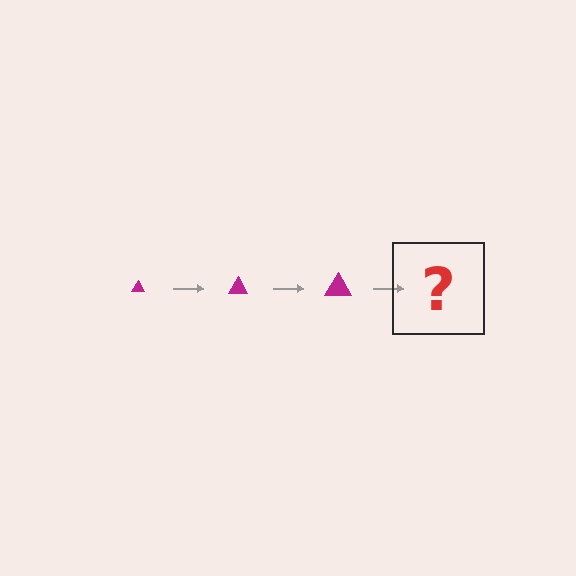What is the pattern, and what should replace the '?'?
The pattern is that the triangle gets progressively larger each step. The '?' should be a magenta triangle, larger than the previous one.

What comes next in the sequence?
The next element should be a magenta triangle, larger than the previous one.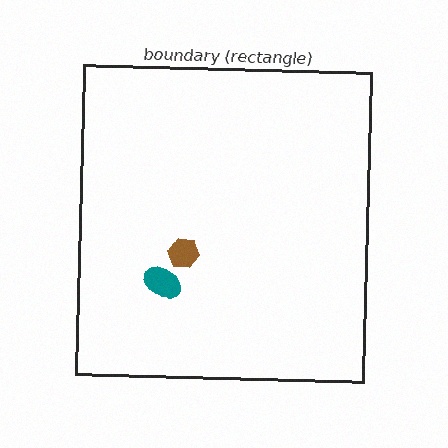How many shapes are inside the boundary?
2 inside, 0 outside.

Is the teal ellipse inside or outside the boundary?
Inside.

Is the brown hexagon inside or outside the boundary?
Inside.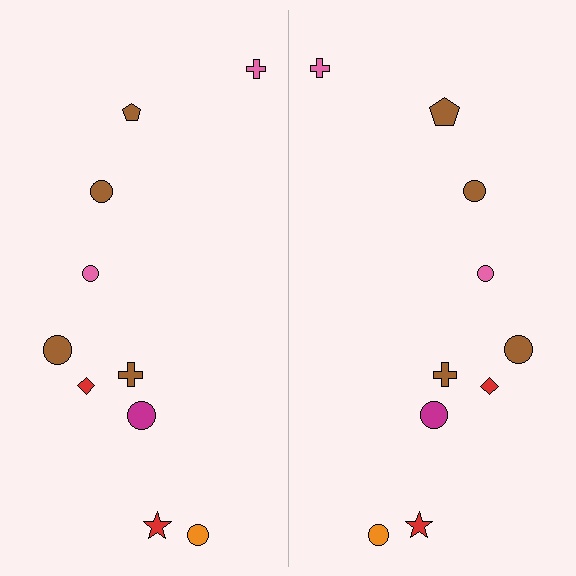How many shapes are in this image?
There are 20 shapes in this image.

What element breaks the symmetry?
The brown pentagon on the right side has a different size than its mirror counterpart.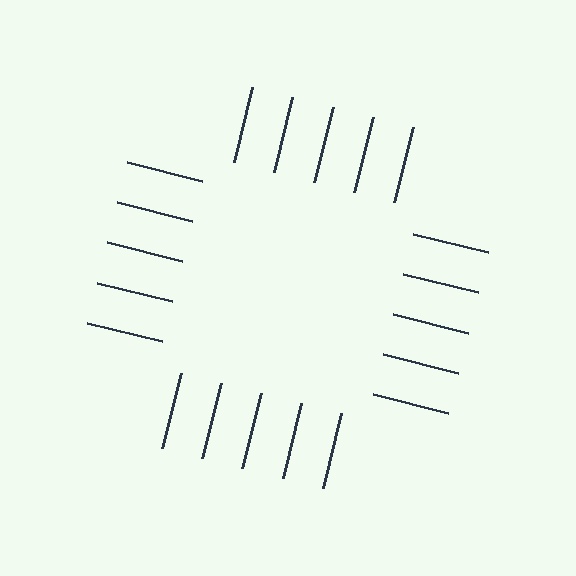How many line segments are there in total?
20 — 5 along each of the 4 edges.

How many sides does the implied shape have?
4 sides — the line-ends trace a square.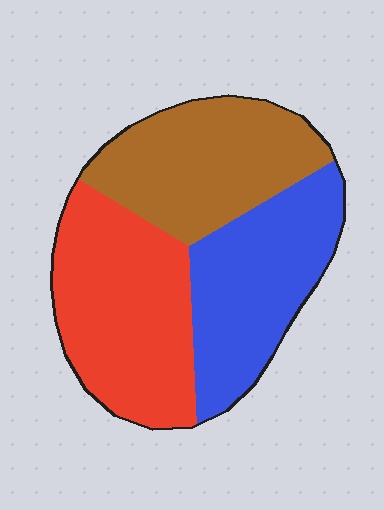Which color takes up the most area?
Red, at roughly 35%.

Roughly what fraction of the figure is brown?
Brown takes up about one third (1/3) of the figure.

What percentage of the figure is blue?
Blue covers about 30% of the figure.